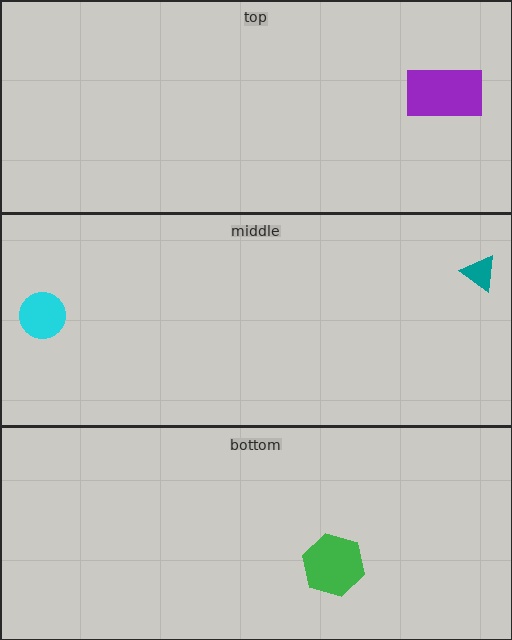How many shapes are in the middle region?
2.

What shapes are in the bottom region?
The green hexagon.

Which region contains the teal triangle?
The middle region.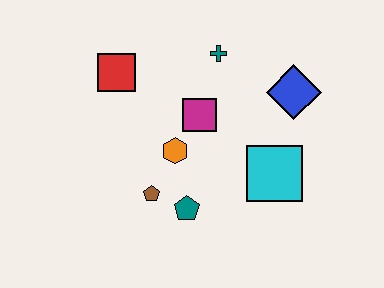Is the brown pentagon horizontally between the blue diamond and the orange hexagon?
No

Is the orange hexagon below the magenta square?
Yes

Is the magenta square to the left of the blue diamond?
Yes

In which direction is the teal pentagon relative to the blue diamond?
The teal pentagon is below the blue diamond.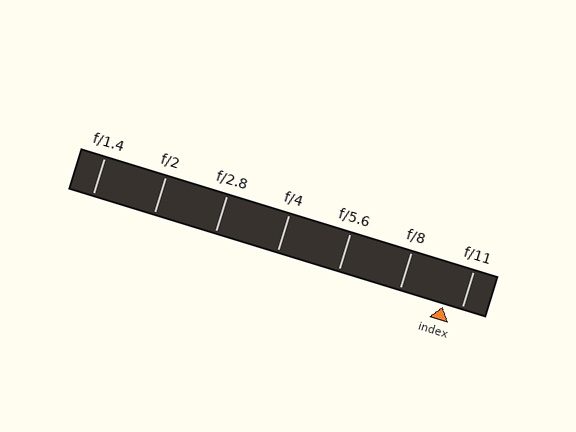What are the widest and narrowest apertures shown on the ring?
The widest aperture shown is f/1.4 and the narrowest is f/11.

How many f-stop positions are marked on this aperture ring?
There are 7 f-stop positions marked.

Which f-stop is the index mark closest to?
The index mark is closest to f/11.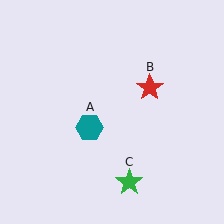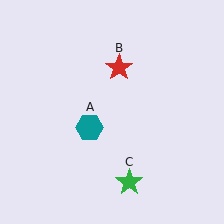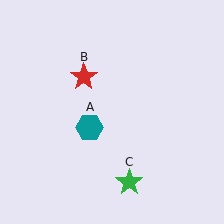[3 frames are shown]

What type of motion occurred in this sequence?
The red star (object B) rotated counterclockwise around the center of the scene.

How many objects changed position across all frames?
1 object changed position: red star (object B).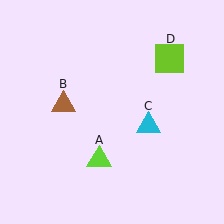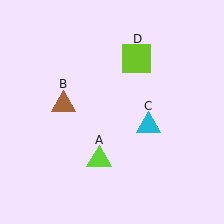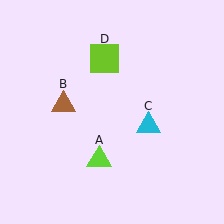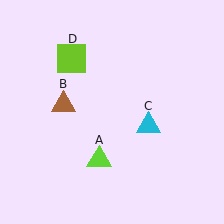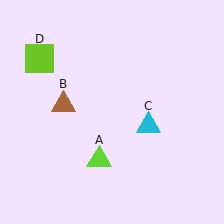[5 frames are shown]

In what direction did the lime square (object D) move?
The lime square (object D) moved left.